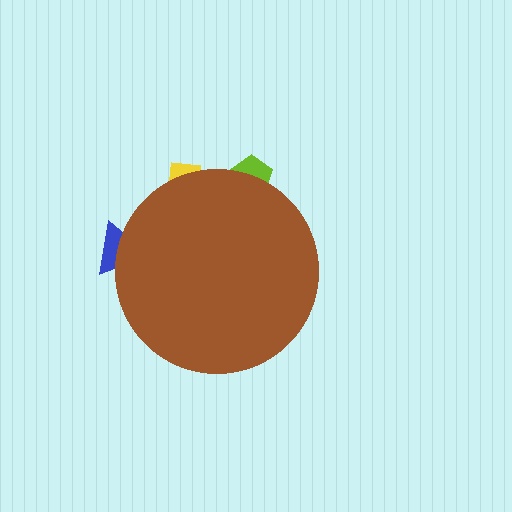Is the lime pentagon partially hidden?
Yes, the lime pentagon is partially hidden behind the brown circle.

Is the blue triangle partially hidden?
Yes, the blue triangle is partially hidden behind the brown circle.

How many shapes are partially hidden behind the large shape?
3 shapes are partially hidden.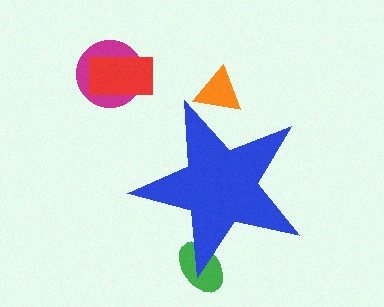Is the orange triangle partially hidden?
Yes, the orange triangle is partially hidden behind the blue star.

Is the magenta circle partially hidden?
No, the magenta circle is fully visible.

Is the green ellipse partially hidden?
Yes, the green ellipse is partially hidden behind the blue star.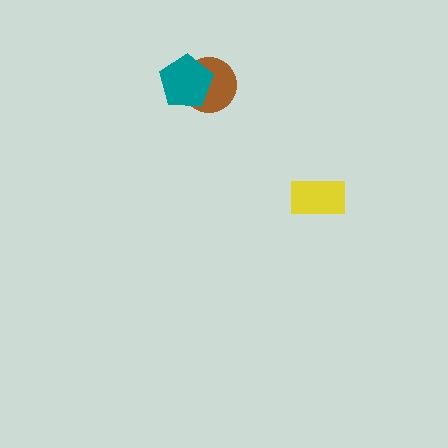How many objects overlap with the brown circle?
1 object overlaps with the brown circle.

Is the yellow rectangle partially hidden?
No, no other shape covers it.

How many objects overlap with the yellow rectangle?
0 objects overlap with the yellow rectangle.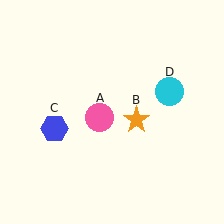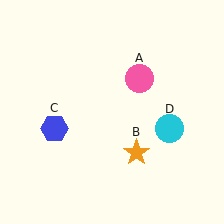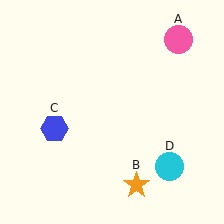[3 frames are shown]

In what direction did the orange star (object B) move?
The orange star (object B) moved down.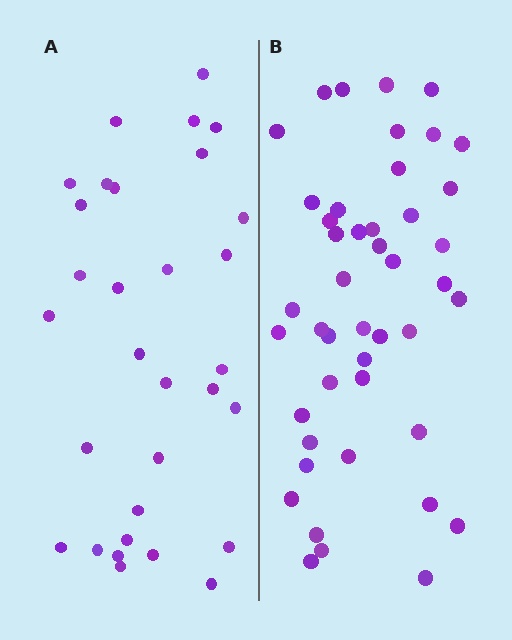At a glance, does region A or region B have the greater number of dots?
Region B (the right region) has more dots.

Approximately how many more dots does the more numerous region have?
Region B has approximately 15 more dots than region A.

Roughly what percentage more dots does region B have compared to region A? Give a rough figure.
About 45% more.